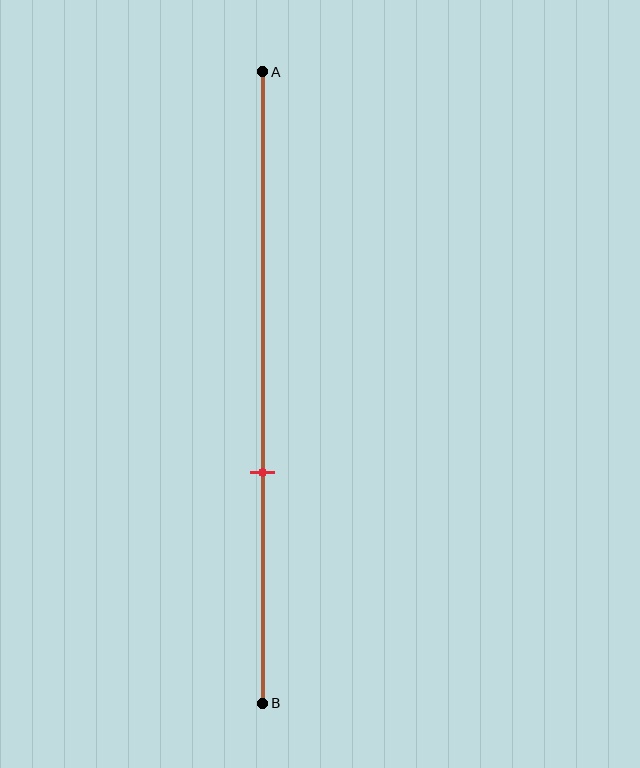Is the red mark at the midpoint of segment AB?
No, the mark is at about 65% from A, not at the 50% midpoint.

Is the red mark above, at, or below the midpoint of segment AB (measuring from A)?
The red mark is below the midpoint of segment AB.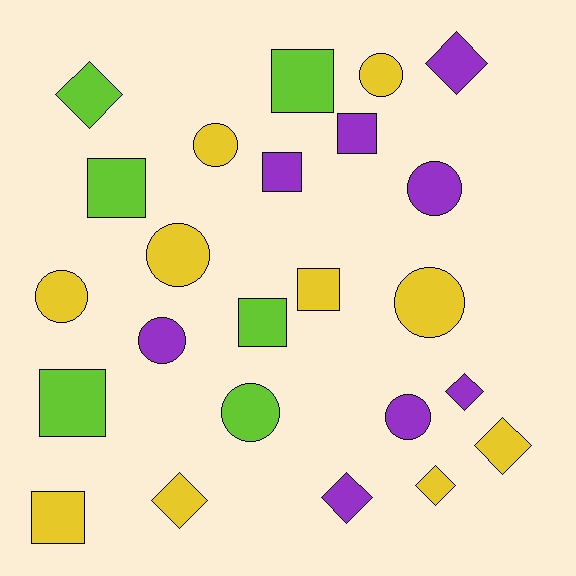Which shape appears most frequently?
Circle, with 9 objects.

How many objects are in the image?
There are 24 objects.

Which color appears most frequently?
Yellow, with 10 objects.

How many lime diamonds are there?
There is 1 lime diamond.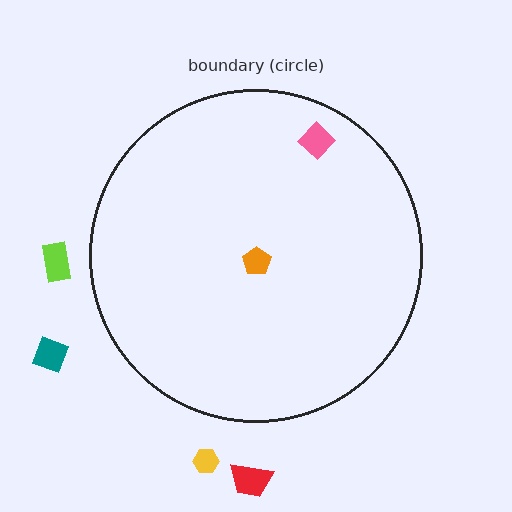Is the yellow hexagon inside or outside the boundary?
Outside.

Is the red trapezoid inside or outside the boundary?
Outside.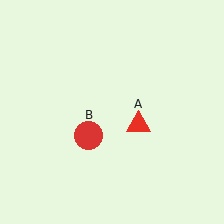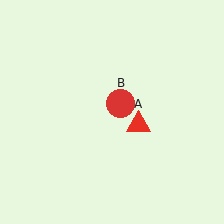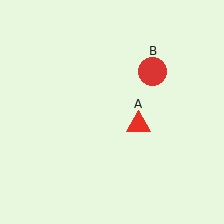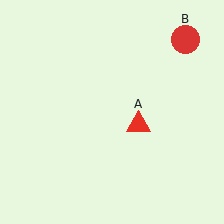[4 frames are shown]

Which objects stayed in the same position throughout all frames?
Red triangle (object A) remained stationary.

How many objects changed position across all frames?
1 object changed position: red circle (object B).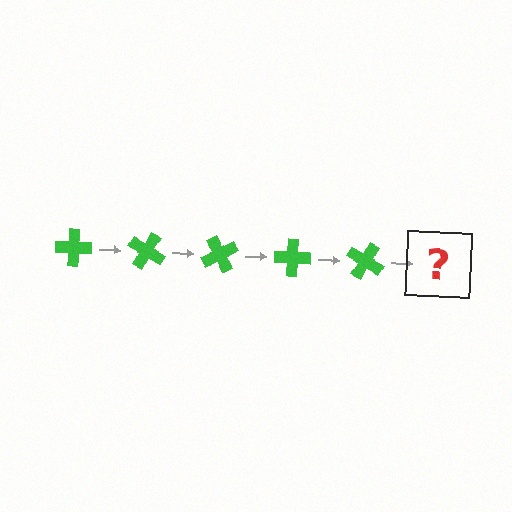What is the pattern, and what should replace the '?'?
The pattern is that the cross rotates 30 degrees each step. The '?' should be a green cross rotated 150 degrees.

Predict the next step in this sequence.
The next step is a green cross rotated 150 degrees.